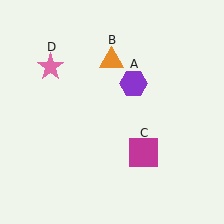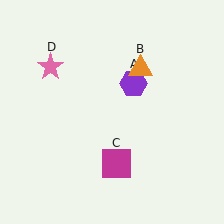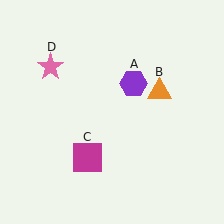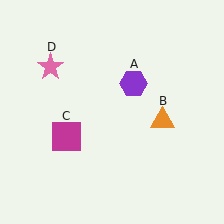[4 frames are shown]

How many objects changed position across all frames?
2 objects changed position: orange triangle (object B), magenta square (object C).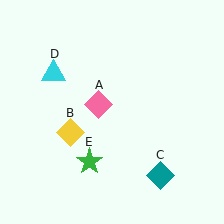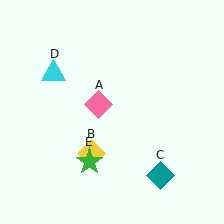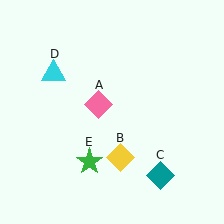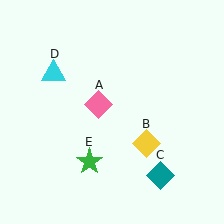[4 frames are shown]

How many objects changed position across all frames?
1 object changed position: yellow diamond (object B).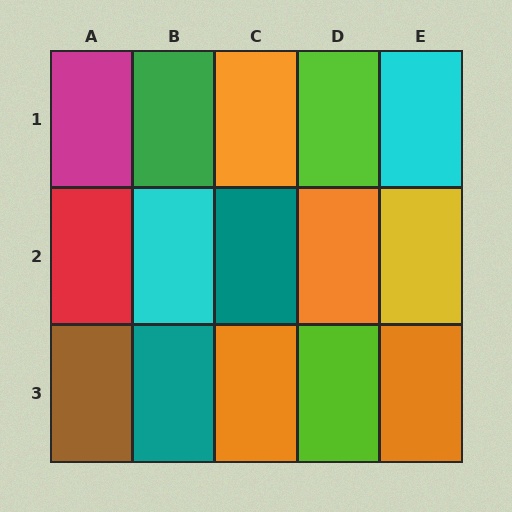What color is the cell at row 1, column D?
Lime.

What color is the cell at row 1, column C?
Orange.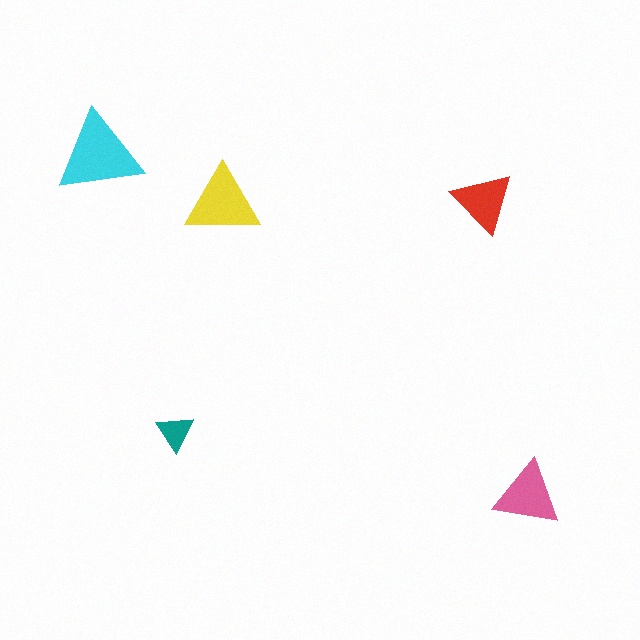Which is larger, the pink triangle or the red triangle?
The pink one.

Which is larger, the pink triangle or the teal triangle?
The pink one.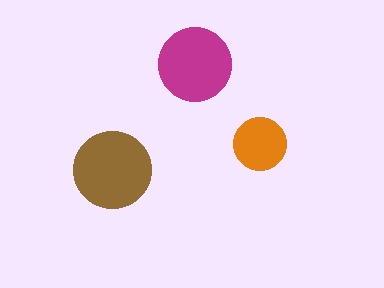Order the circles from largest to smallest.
the brown one, the magenta one, the orange one.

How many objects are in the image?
There are 3 objects in the image.